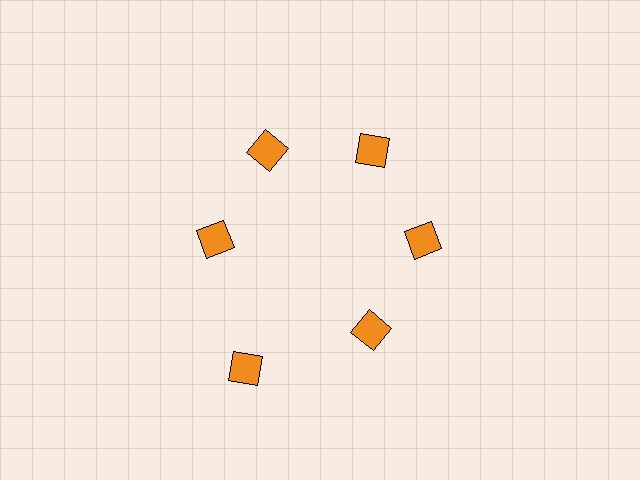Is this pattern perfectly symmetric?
No. The 6 orange diamonds are arranged in a ring, but one element near the 7 o'clock position is pushed outward from the center, breaking the 6-fold rotational symmetry.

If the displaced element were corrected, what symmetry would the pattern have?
It would have 6-fold rotational symmetry — the pattern would map onto itself every 60 degrees.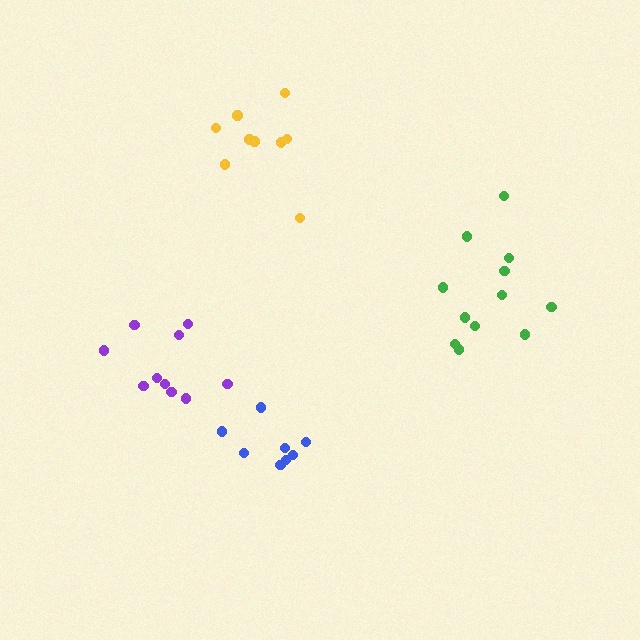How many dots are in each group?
Group 1: 8 dots, Group 2: 12 dots, Group 3: 9 dots, Group 4: 10 dots (39 total).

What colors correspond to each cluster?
The clusters are colored: blue, green, yellow, purple.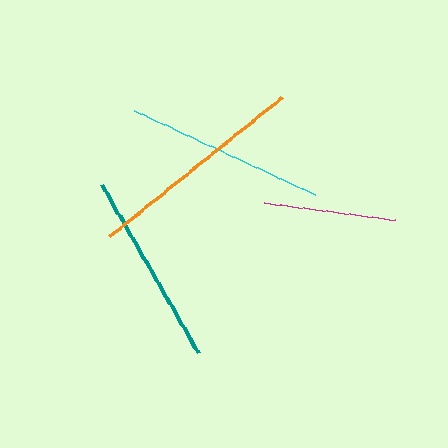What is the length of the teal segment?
The teal segment is approximately 194 pixels long.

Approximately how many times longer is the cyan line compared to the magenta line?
The cyan line is approximately 1.5 times the length of the magenta line.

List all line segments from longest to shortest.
From longest to shortest: orange, cyan, teal, magenta.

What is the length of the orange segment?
The orange segment is approximately 220 pixels long.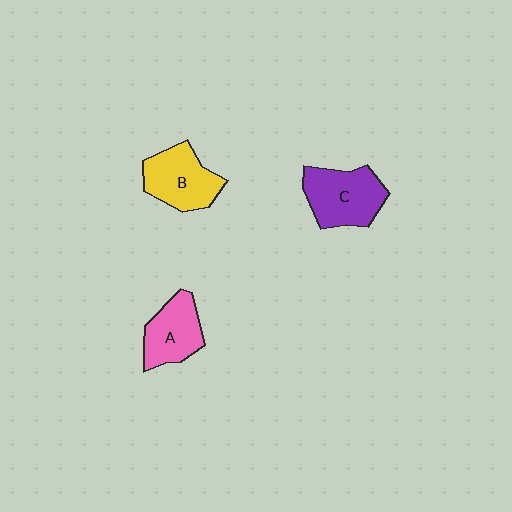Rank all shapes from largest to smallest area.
From largest to smallest: C (purple), B (yellow), A (pink).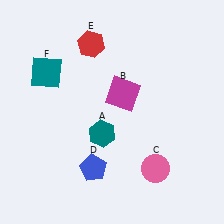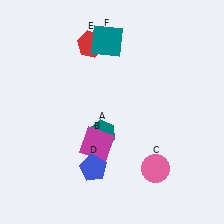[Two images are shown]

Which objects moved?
The objects that moved are: the magenta square (B), the teal square (F).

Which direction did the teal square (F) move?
The teal square (F) moved right.